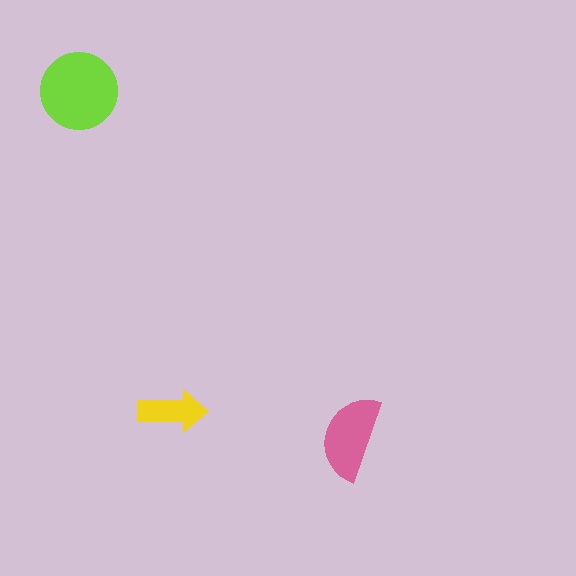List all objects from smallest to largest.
The yellow arrow, the pink semicircle, the lime circle.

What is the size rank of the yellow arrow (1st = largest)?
3rd.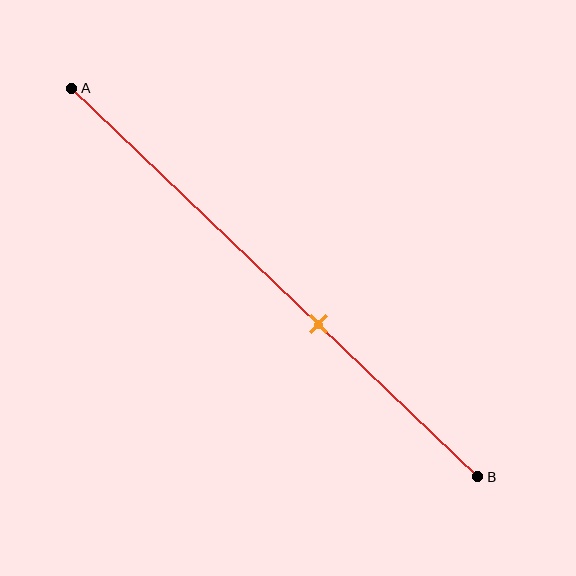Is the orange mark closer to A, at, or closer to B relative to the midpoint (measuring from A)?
The orange mark is closer to point B than the midpoint of segment AB.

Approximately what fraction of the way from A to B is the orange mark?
The orange mark is approximately 60% of the way from A to B.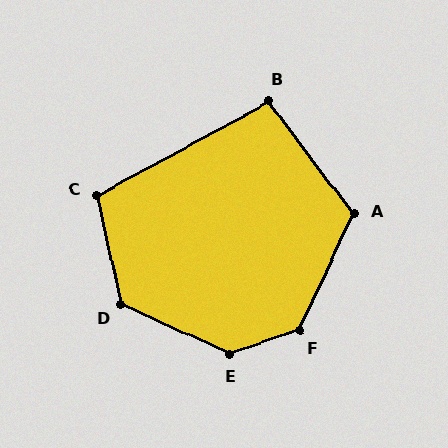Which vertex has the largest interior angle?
E, at approximately 136 degrees.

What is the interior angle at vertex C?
Approximately 106 degrees (obtuse).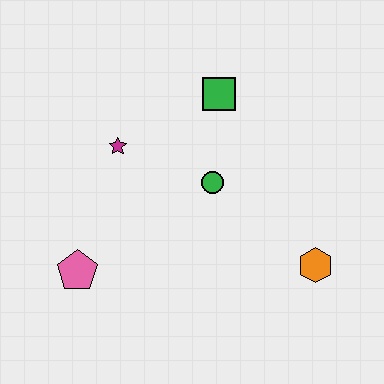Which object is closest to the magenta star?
The green circle is closest to the magenta star.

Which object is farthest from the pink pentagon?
The orange hexagon is farthest from the pink pentagon.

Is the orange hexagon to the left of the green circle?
No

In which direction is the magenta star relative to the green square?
The magenta star is to the left of the green square.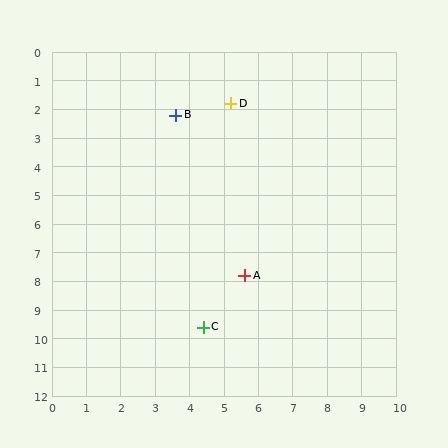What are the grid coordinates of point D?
Point D is at approximately (5.2, 1.8).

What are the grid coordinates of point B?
Point B is at approximately (3.6, 2.2).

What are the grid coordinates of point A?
Point A is at approximately (5.6, 7.8).